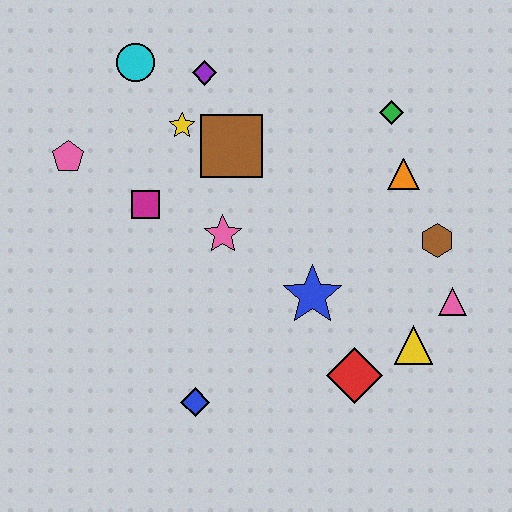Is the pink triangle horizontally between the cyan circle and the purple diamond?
No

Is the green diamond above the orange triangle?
Yes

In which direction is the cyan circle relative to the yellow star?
The cyan circle is above the yellow star.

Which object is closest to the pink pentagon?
The magenta square is closest to the pink pentagon.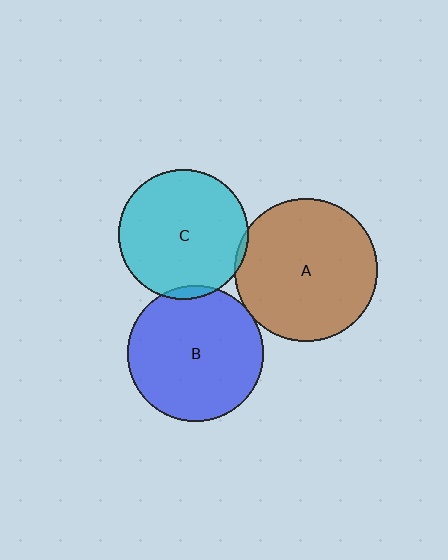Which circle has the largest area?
Circle A (brown).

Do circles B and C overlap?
Yes.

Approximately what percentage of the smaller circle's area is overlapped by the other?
Approximately 5%.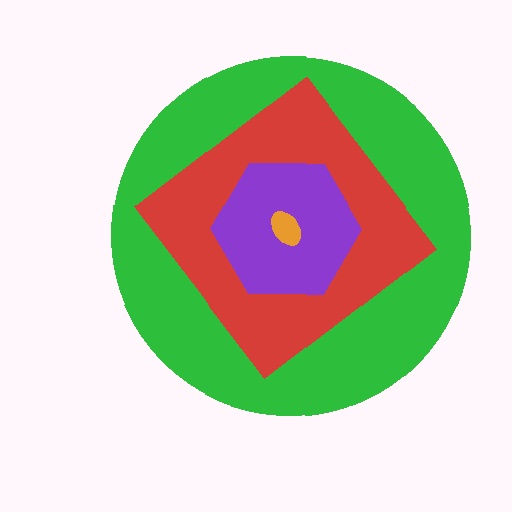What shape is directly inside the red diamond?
The purple hexagon.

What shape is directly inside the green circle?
The red diamond.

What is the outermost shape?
The green circle.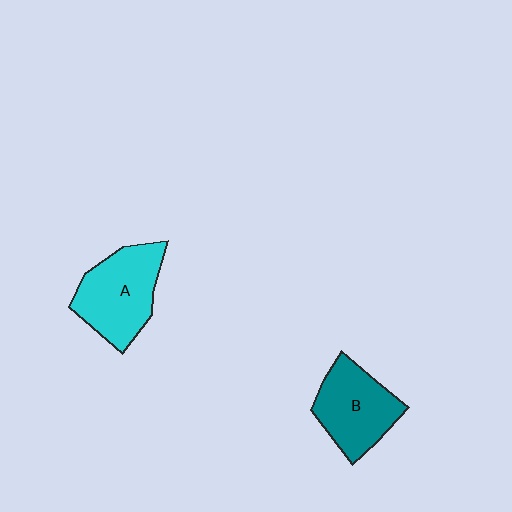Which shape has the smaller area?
Shape B (teal).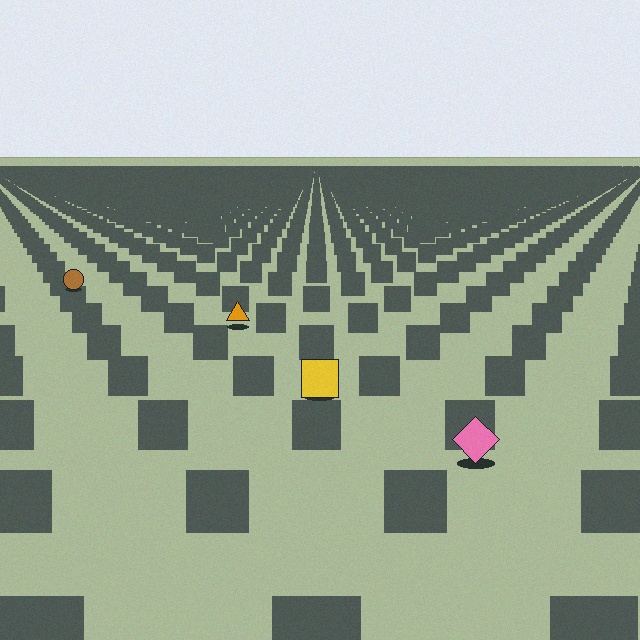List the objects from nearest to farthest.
From nearest to farthest: the pink diamond, the yellow square, the orange triangle, the brown circle.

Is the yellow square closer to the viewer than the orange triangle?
Yes. The yellow square is closer — you can tell from the texture gradient: the ground texture is coarser near it.